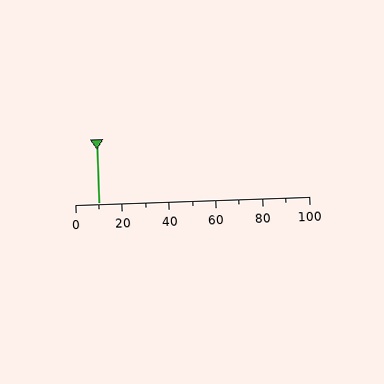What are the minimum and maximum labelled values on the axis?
The axis runs from 0 to 100.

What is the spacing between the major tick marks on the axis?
The major ticks are spaced 20 apart.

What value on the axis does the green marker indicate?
The marker indicates approximately 10.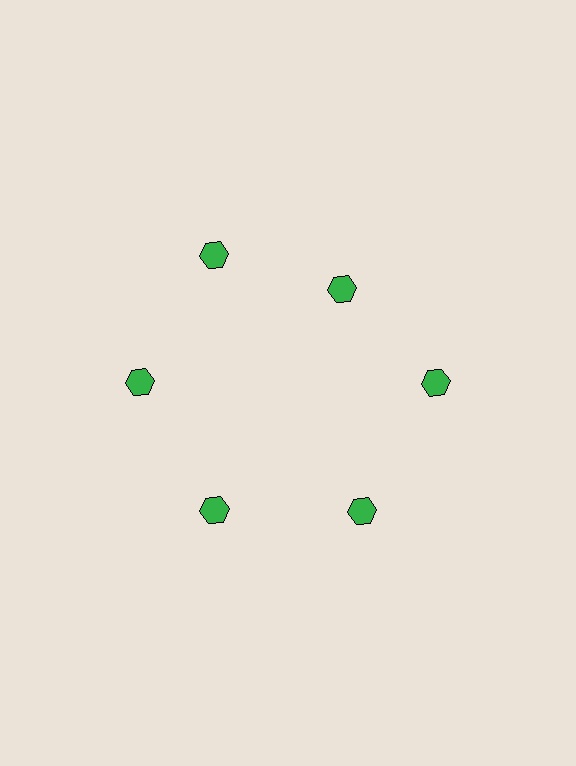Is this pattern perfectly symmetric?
No. The 6 green hexagons are arranged in a ring, but one element near the 1 o'clock position is pulled inward toward the center, breaking the 6-fold rotational symmetry.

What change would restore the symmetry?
The symmetry would be restored by moving it outward, back onto the ring so that all 6 hexagons sit at equal angles and equal distance from the center.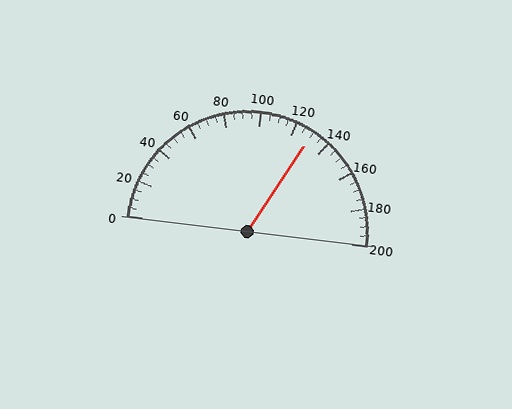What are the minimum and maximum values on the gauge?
The gauge ranges from 0 to 200.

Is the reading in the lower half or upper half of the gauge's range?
The reading is in the upper half of the range (0 to 200).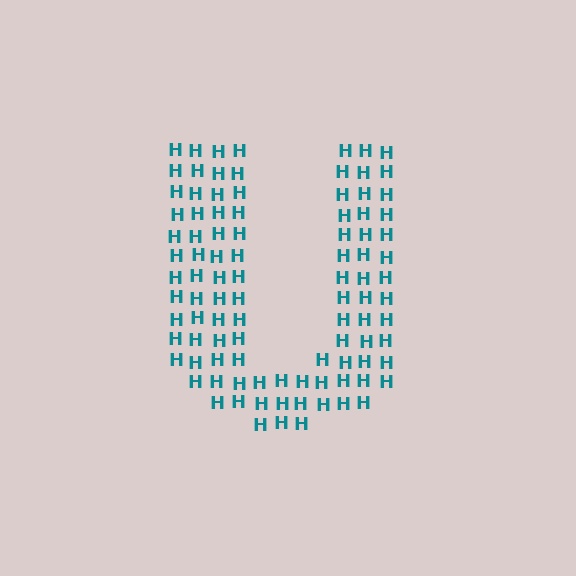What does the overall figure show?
The overall figure shows the letter U.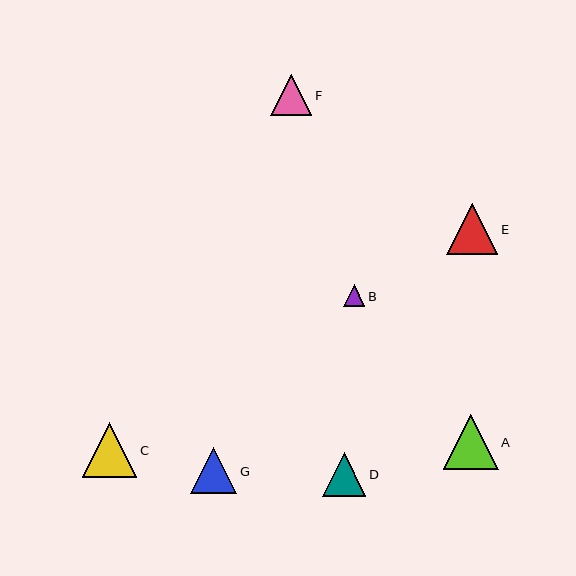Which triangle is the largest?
Triangle C is the largest with a size of approximately 55 pixels.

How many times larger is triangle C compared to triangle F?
Triangle C is approximately 1.3 times the size of triangle F.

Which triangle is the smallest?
Triangle B is the smallest with a size of approximately 21 pixels.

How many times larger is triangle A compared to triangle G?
Triangle A is approximately 1.2 times the size of triangle G.